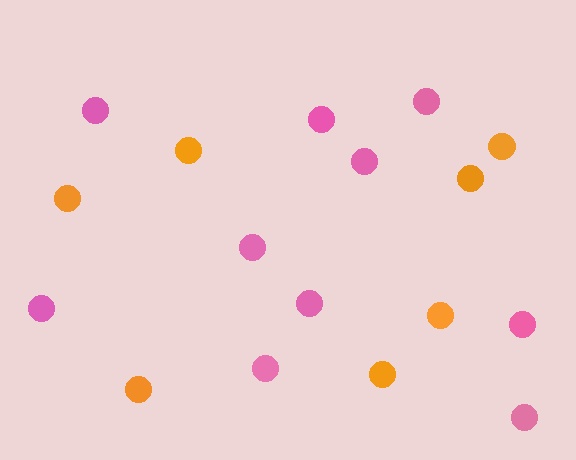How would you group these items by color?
There are 2 groups: one group of orange circles (7) and one group of pink circles (10).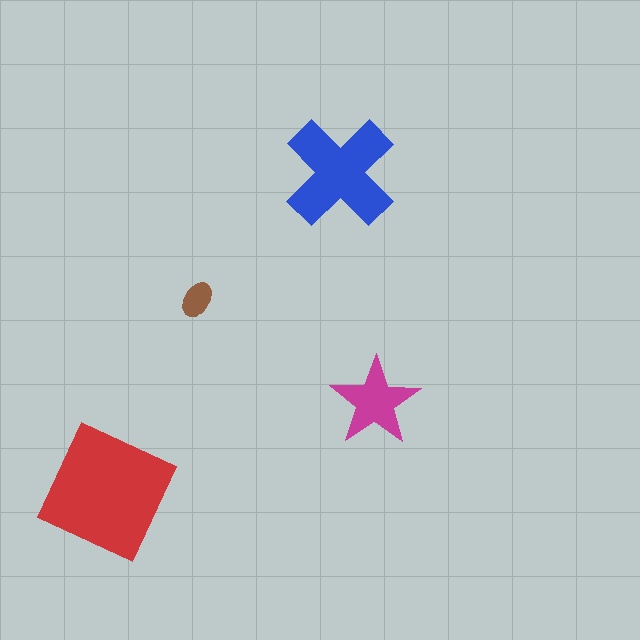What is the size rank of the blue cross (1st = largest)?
2nd.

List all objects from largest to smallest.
The red square, the blue cross, the magenta star, the brown ellipse.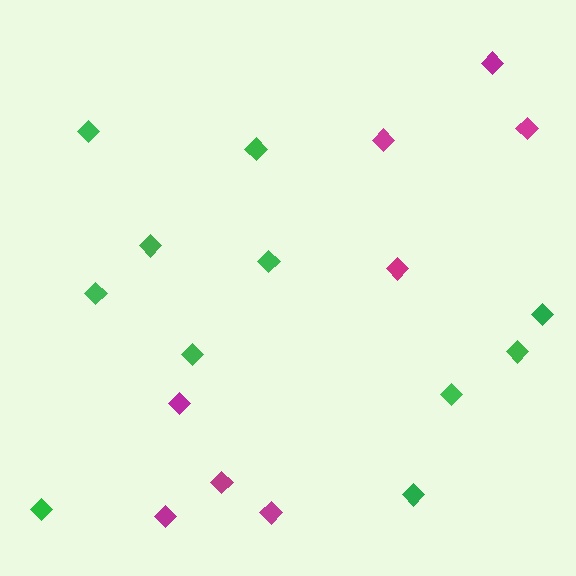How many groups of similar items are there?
There are 2 groups: one group of green diamonds (11) and one group of magenta diamonds (8).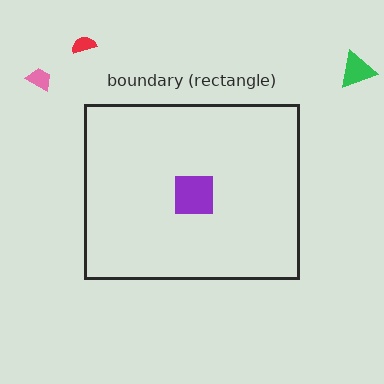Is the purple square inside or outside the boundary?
Inside.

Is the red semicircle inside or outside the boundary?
Outside.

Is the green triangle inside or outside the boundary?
Outside.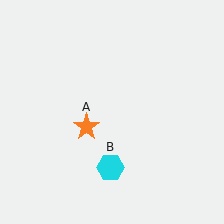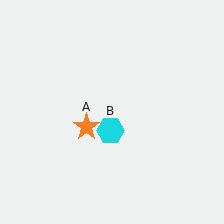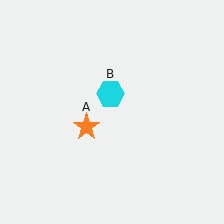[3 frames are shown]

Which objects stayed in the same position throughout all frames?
Orange star (object A) remained stationary.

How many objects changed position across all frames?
1 object changed position: cyan hexagon (object B).